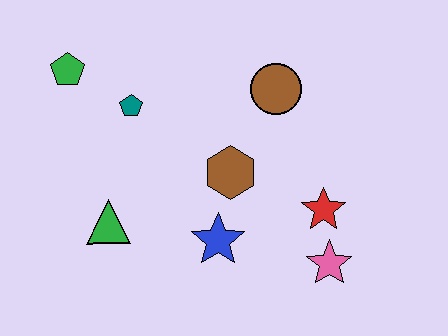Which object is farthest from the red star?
The green pentagon is farthest from the red star.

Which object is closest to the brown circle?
The brown hexagon is closest to the brown circle.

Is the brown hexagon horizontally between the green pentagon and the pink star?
Yes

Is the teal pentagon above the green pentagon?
No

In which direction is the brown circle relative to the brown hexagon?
The brown circle is above the brown hexagon.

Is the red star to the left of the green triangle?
No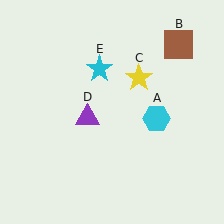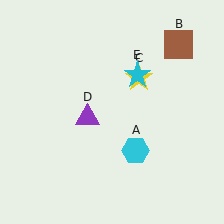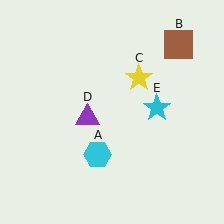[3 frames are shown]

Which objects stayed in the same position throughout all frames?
Brown square (object B) and yellow star (object C) and purple triangle (object D) remained stationary.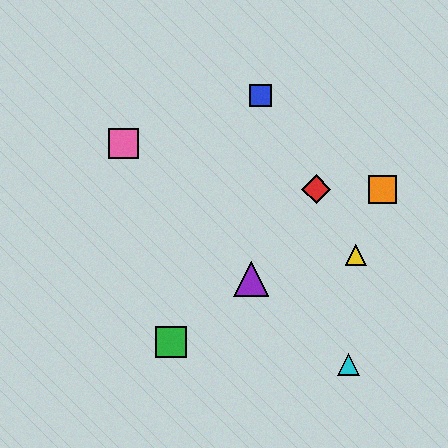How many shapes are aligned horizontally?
2 shapes (the red diamond, the orange square) are aligned horizontally.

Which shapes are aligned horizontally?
The red diamond, the orange square are aligned horizontally.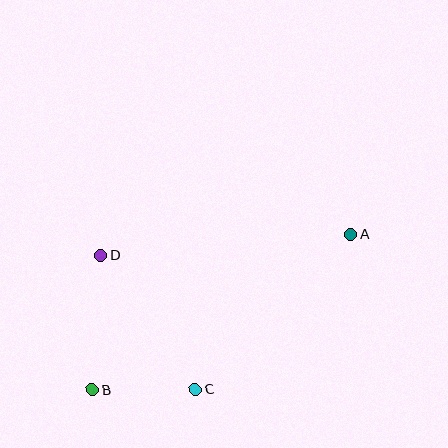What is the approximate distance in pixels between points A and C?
The distance between A and C is approximately 220 pixels.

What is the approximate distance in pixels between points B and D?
The distance between B and D is approximately 135 pixels.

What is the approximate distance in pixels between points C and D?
The distance between C and D is approximately 164 pixels.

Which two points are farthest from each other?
Points A and B are farthest from each other.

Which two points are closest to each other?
Points B and C are closest to each other.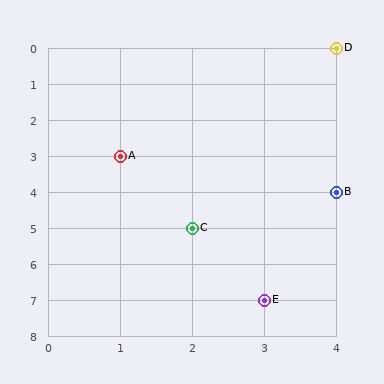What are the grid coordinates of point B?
Point B is at grid coordinates (4, 4).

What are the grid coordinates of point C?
Point C is at grid coordinates (2, 5).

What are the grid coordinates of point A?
Point A is at grid coordinates (1, 3).